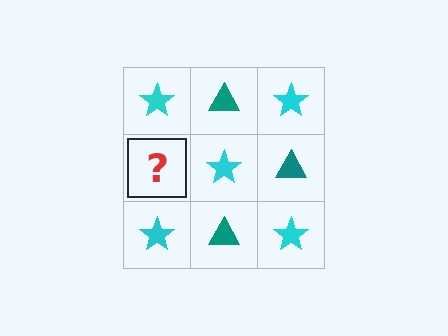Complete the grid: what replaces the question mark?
The question mark should be replaced with a teal triangle.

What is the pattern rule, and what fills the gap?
The rule is that it alternates cyan star and teal triangle in a checkerboard pattern. The gap should be filled with a teal triangle.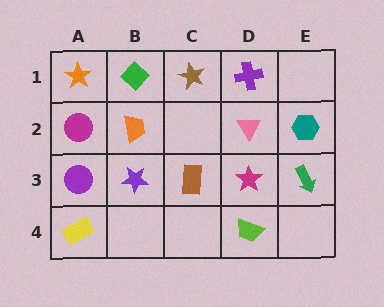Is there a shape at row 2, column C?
No, that cell is empty.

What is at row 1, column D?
A purple cross.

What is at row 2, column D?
A pink triangle.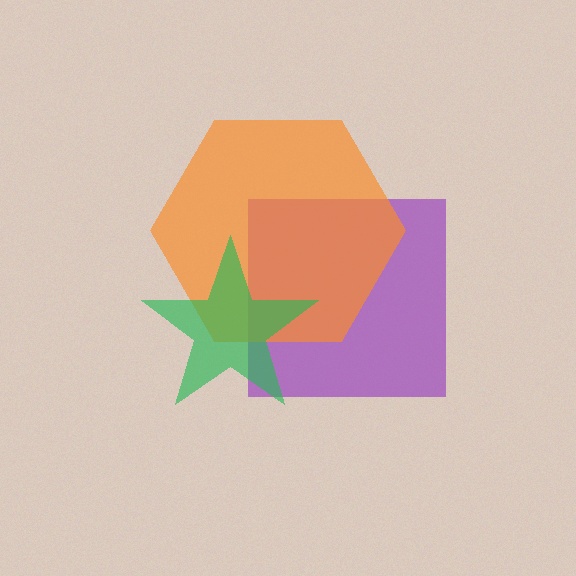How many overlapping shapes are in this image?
There are 3 overlapping shapes in the image.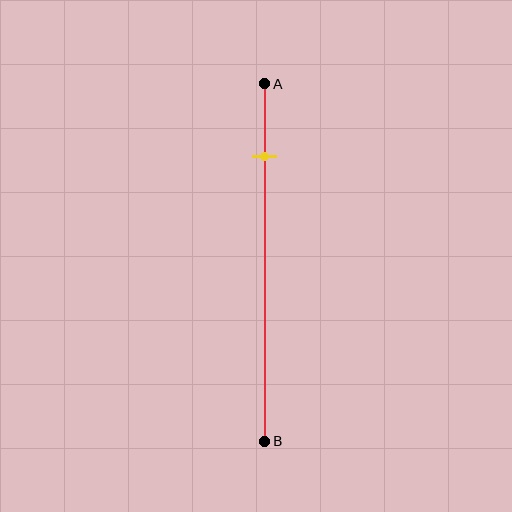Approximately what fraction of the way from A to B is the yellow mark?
The yellow mark is approximately 20% of the way from A to B.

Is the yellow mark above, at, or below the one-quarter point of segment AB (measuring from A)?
The yellow mark is above the one-quarter point of segment AB.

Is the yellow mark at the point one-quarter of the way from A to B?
No, the mark is at about 20% from A, not at the 25% one-quarter point.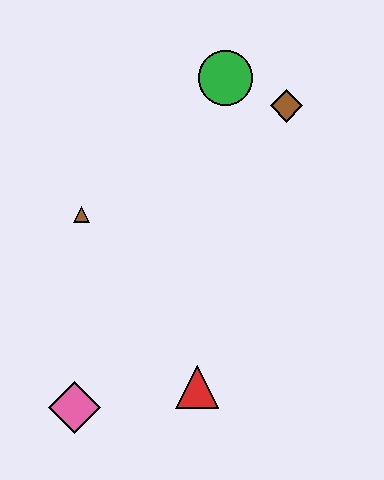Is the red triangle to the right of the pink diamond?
Yes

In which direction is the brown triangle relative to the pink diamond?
The brown triangle is above the pink diamond.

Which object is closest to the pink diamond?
The red triangle is closest to the pink diamond.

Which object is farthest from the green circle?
The pink diamond is farthest from the green circle.